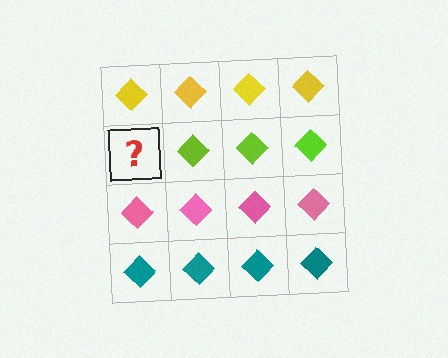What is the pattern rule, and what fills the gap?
The rule is that each row has a consistent color. The gap should be filled with a lime diamond.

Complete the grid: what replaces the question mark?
The question mark should be replaced with a lime diamond.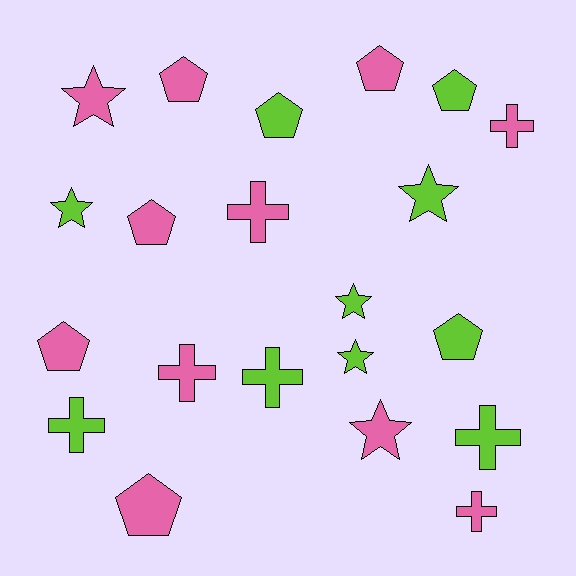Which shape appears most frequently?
Pentagon, with 8 objects.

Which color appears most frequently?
Pink, with 11 objects.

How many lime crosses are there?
There are 3 lime crosses.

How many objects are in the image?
There are 21 objects.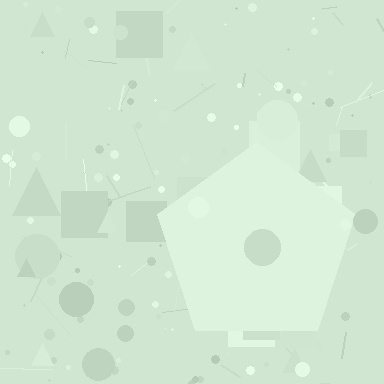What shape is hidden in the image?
A pentagon is hidden in the image.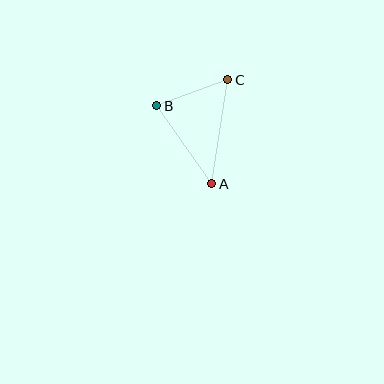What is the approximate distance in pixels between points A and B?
The distance between A and B is approximately 96 pixels.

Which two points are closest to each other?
Points B and C are closest to each other.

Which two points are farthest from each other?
Points A and C are farthest from each other.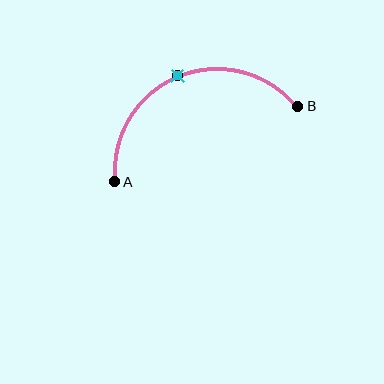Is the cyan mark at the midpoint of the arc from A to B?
Yes. The cyan mark lies on the arc at equal arc-length from both A and B — it is the arc midpoint.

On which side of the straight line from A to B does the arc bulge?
The arc bulges above the straight line connecting A and B.